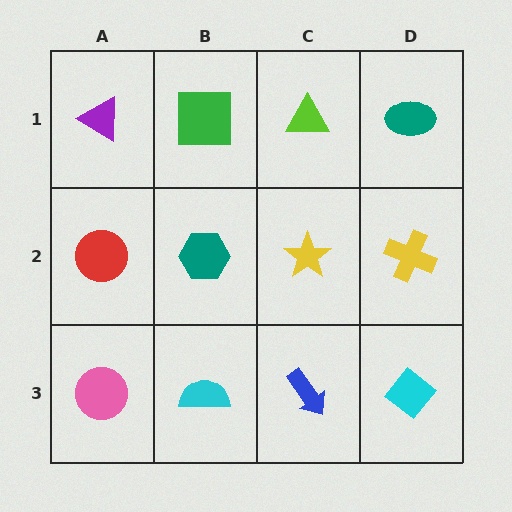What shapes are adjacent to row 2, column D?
A teal ellipse (row 1, column D), a cyan diamond (row 3, column D), a yellow star (row 2, column C).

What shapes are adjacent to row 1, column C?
A yellow star (row 2, column C), a green square (row 1, column B), a teal ellipse (row 1, column D).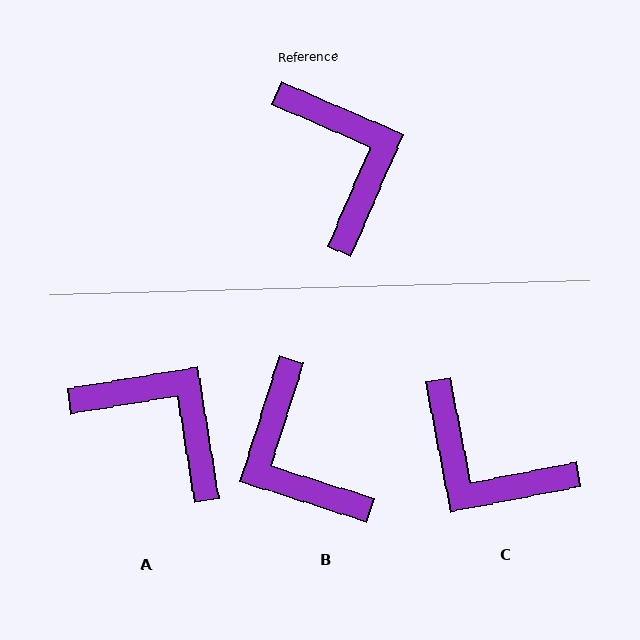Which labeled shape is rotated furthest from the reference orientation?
B, about 174 degrees away.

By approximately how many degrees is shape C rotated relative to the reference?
Approximately 145 degrees clockwise.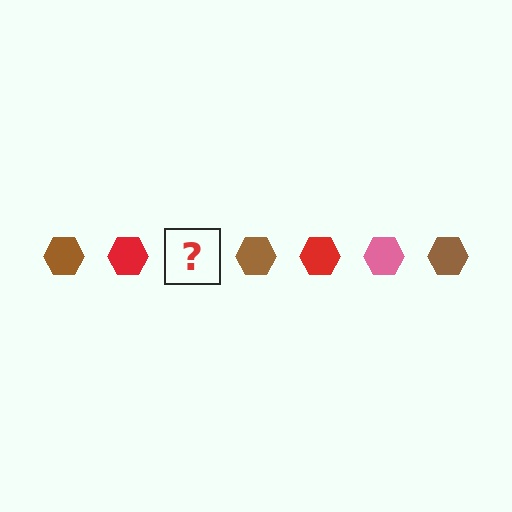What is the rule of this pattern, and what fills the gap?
The rule is that the pattern cycles through brown, red, pink hexagons. The gap should be filled with a pink hexagon.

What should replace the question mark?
The question mark should be replaced with a pink hexagon.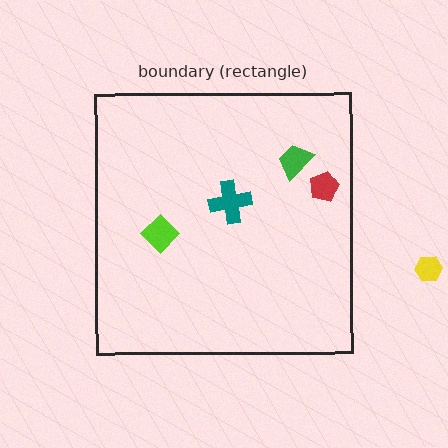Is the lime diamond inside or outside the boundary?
Inside.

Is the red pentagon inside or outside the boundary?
Inside.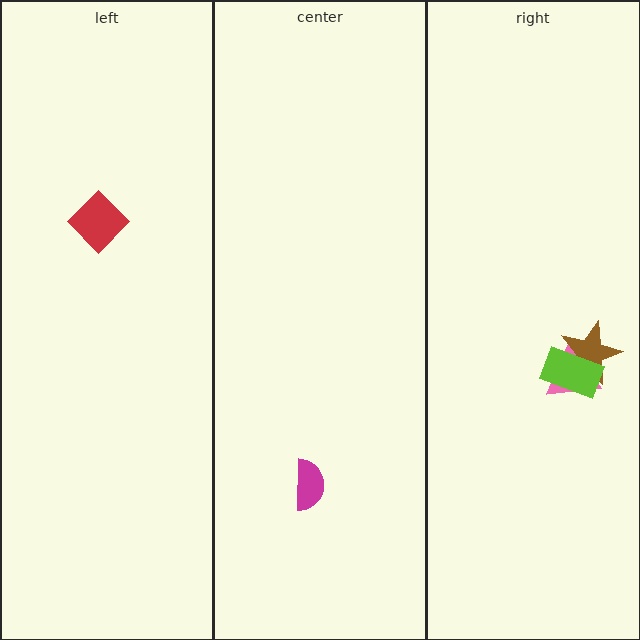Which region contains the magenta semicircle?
The center region.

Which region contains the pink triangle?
The right region.